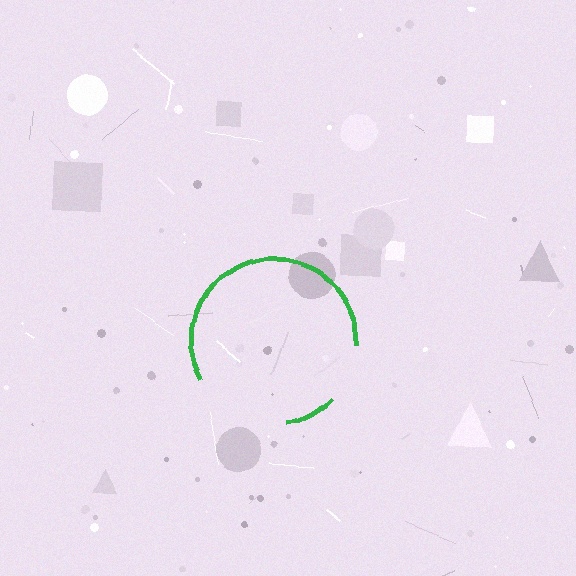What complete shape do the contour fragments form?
The contour fragments form a circle.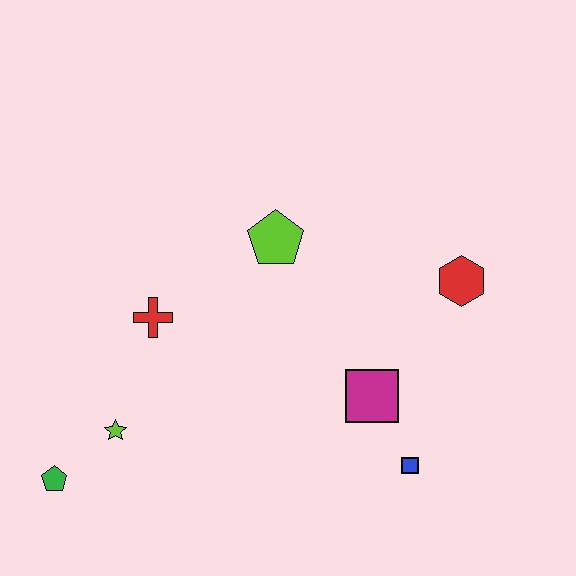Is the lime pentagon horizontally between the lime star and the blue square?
Yes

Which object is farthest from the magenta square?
The green pentagon is farthest from the magenta square.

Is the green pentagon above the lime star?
No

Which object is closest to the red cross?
The lime star is closest to the red cross.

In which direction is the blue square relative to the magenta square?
The blue square is below the magenta square.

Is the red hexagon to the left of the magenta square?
No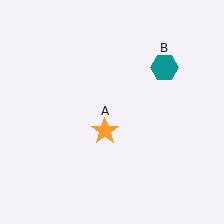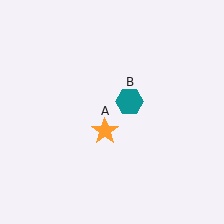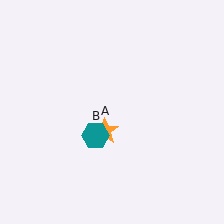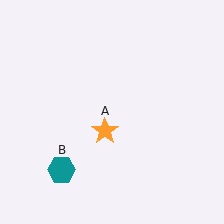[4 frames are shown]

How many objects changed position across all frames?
1 object changed position: teal hexagon (object B).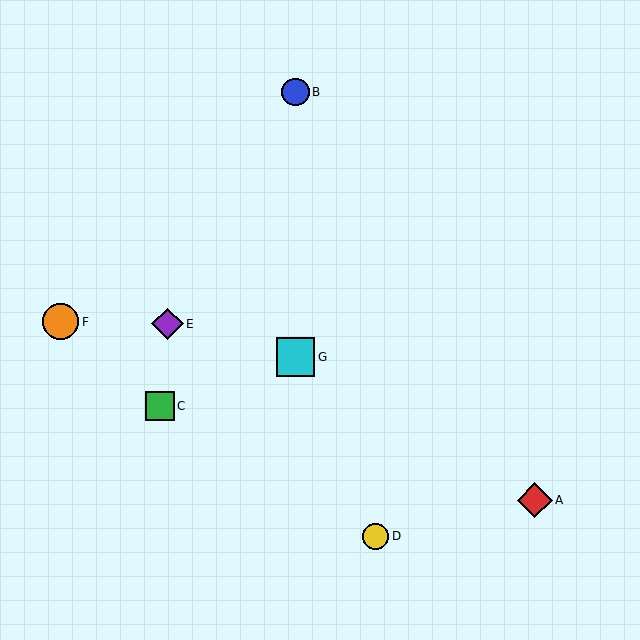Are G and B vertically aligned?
Yes, both are at x≈295.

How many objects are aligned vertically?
2 objects (B, G) are aligned vertically.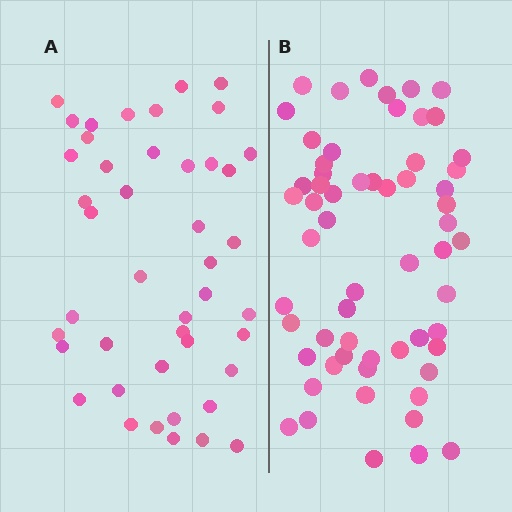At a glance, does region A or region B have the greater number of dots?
Region B (the right region) has more dots.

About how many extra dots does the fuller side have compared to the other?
Region B has approximately 15 more dots than region A.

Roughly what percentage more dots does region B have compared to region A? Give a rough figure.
About 35% more.